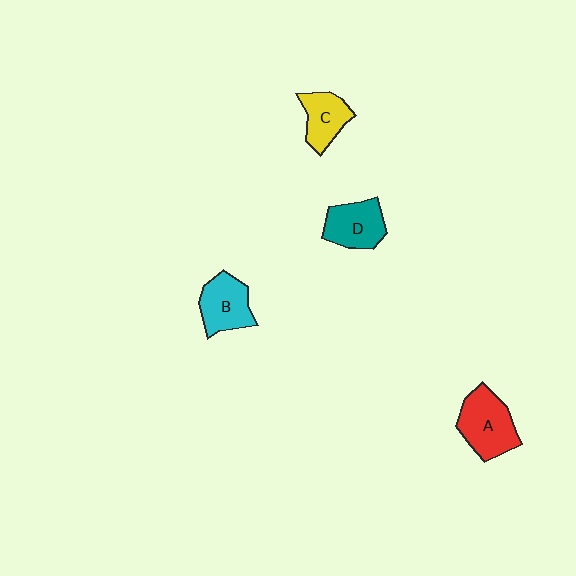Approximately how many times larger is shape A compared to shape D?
Approximately 1.2 times.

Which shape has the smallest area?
Shape C (yellow).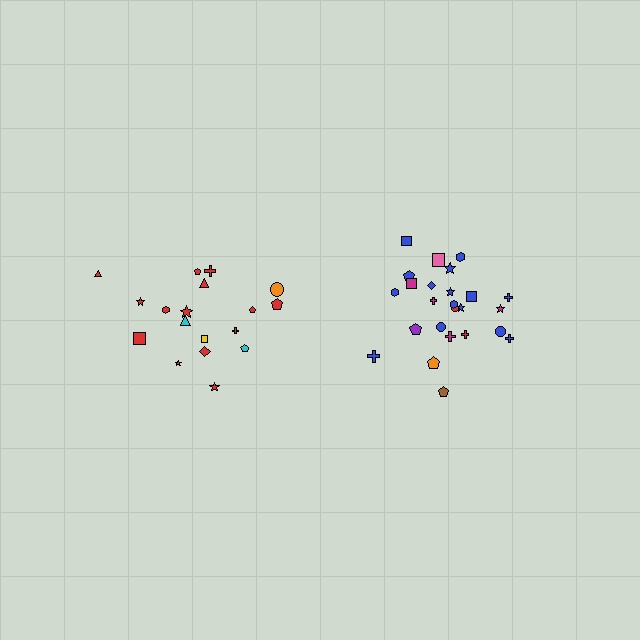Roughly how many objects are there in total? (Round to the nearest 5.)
Roughly 45 objects in total.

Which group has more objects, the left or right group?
The right group.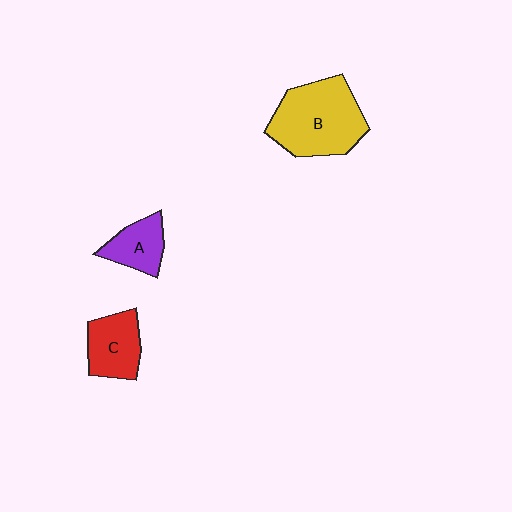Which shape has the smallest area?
Shape A (purple).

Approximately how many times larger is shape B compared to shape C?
Approximately 1.8 times.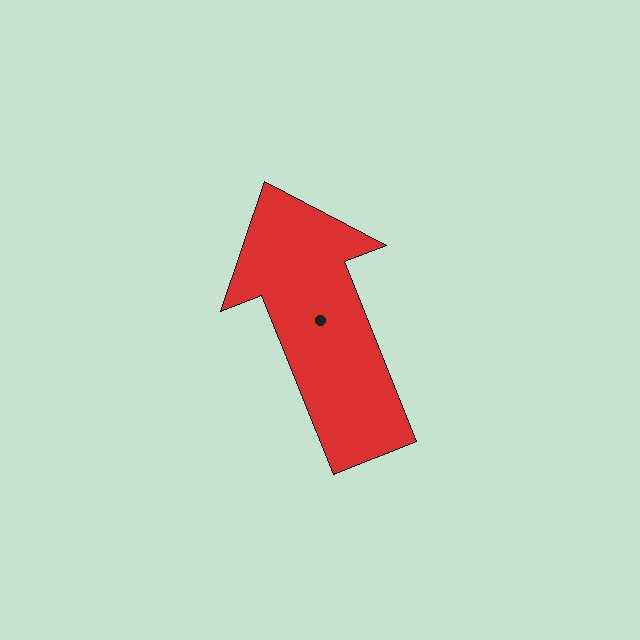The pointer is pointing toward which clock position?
Roughly 11 o'clock.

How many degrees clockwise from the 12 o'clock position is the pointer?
Approximately 338 degrees.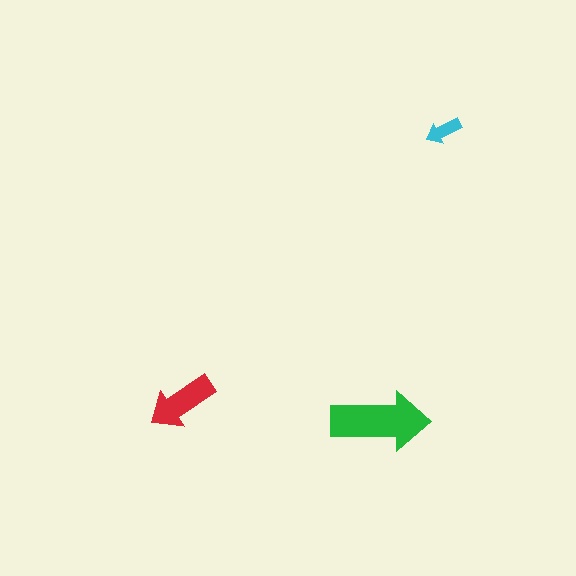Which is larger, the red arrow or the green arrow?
The green one.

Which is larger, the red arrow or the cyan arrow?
The red one.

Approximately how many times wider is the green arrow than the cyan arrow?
About 2.5 times wider.